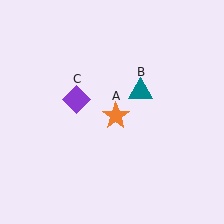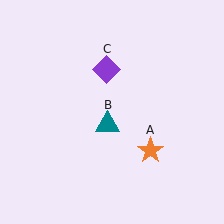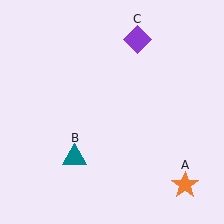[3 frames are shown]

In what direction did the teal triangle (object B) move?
The teal triangle (object B) moved down and to the left.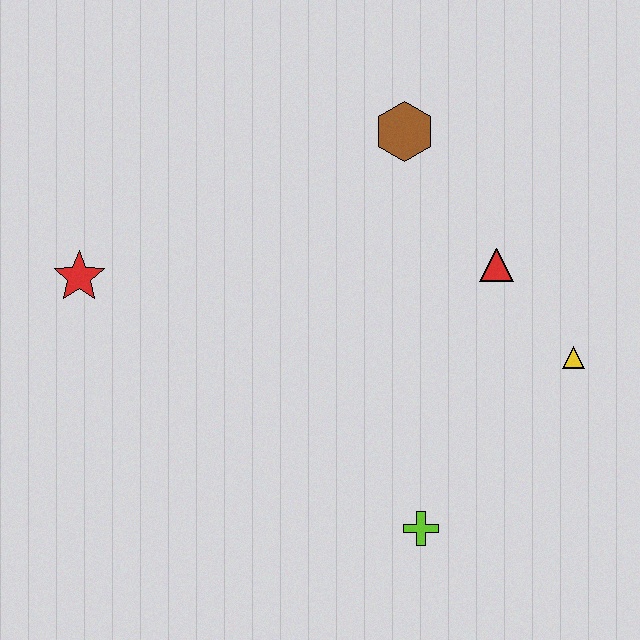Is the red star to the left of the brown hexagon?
Yes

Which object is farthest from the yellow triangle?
The red star is farthest from the yellow triangle.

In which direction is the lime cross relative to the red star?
The lime cross is to the right of the red star.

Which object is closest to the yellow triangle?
The red triangle is closest to the yellow triangle.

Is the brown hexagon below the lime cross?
No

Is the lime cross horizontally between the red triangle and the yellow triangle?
No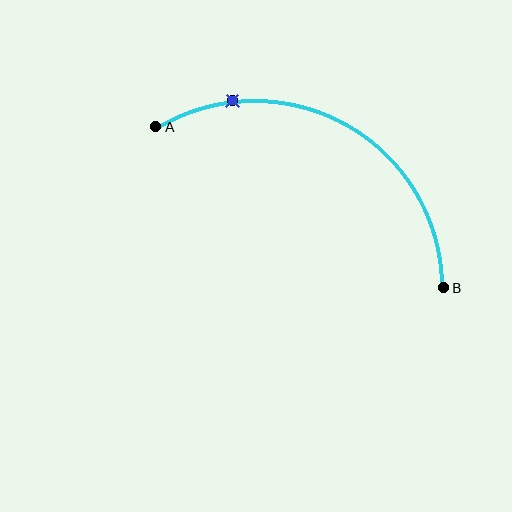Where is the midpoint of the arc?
The arc midpoint is the point on the curve farthest from the straight line joining A and B. It sits above that line.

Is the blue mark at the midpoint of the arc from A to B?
No. The blue mark lies on the arc but is closer to endpoint A. The arc midpoint would be at the point on the curve equidistant along the arc from both A and B.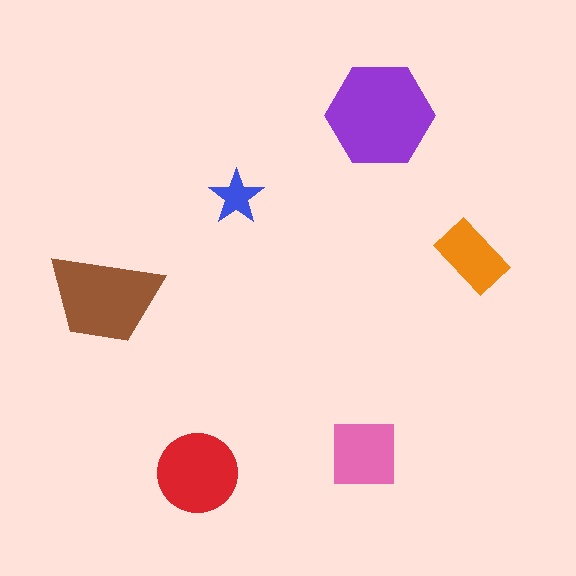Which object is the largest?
The purple hexagon.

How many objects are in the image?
There are 6 objects in the image.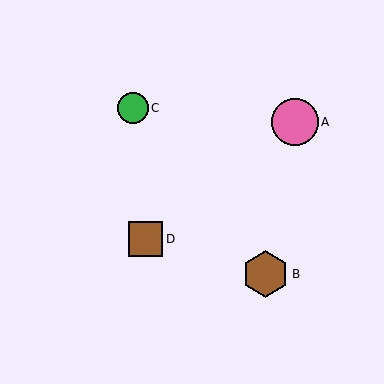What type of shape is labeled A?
Shape A is a pink circle.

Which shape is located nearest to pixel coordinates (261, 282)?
The brown hexagon (labeled B) at (266, 274) is nearest to that location.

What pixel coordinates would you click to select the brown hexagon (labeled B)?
Click at (266, 274) to select the brown hexagon B.